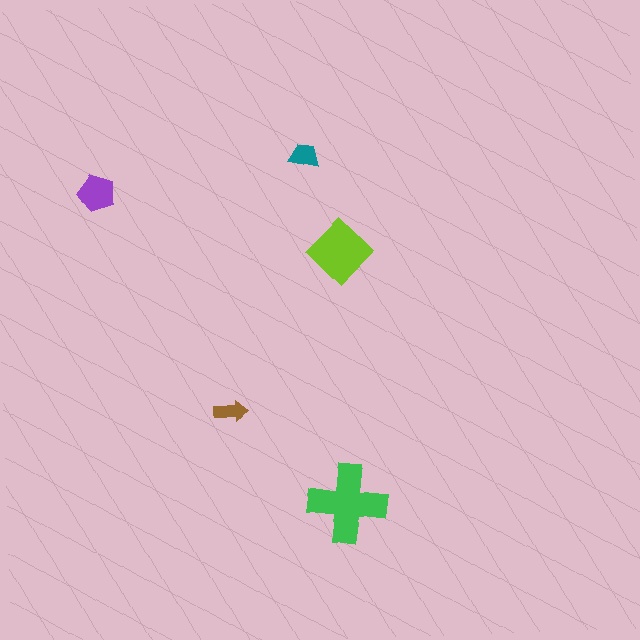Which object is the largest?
The green cross.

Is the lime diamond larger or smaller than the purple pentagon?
Larger.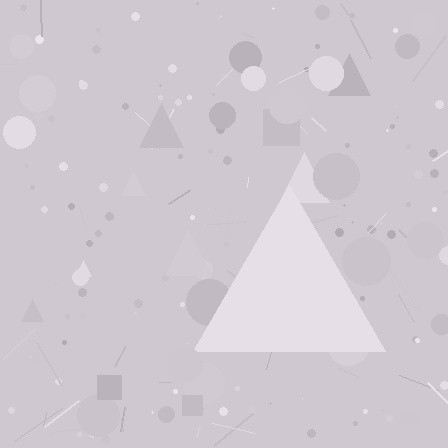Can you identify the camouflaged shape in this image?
The camouflaged shape is a triangle.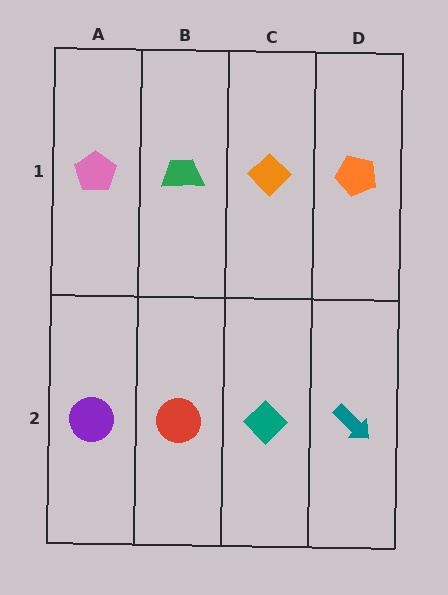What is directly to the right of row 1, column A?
A green trapezoid.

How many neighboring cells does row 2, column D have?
2.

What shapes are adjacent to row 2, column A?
A pink pentagon (row 1, column A), a red circle (row 2, column B).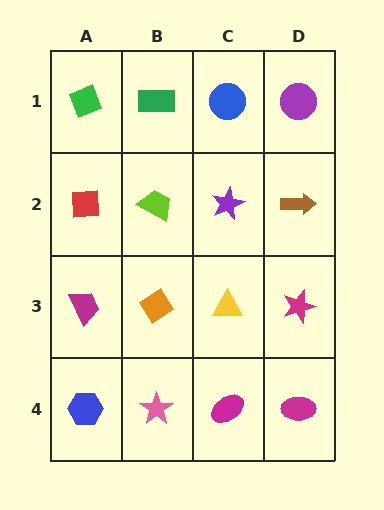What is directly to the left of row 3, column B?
A magenta trapezoid.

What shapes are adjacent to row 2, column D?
A purple circle (row 1, column D), a magenta star (row 3, column D), a purple star (row 2, column C).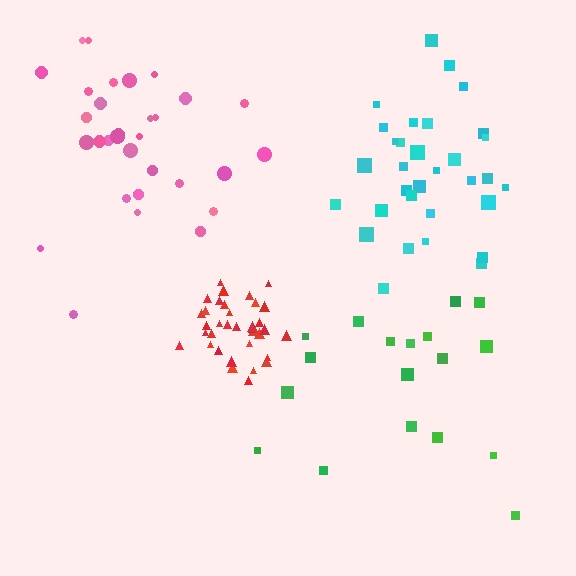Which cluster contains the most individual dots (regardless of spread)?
Red (35).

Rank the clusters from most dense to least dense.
red, cyan, pink, green.